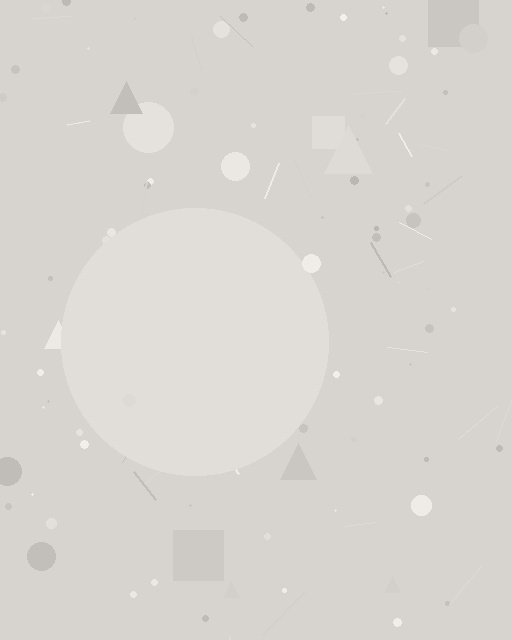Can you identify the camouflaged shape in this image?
The camouflaged shape is a circle.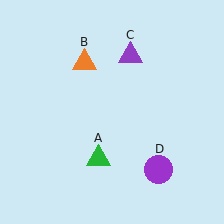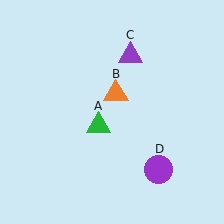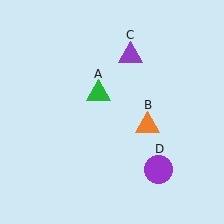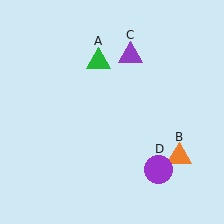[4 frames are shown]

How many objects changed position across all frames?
2 objects changed position: green triangle (object A), orange triangle (object B).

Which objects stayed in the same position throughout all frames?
Purple triangle (object C) and purple circle (object D) remained stationary.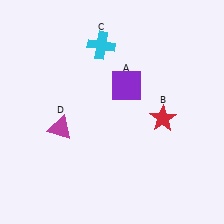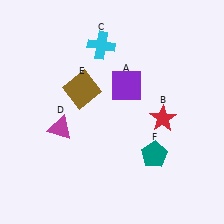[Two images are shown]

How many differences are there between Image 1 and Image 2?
There are 2 differences between the two images.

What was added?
A brown square (E), a teal pentagon (F) were added in Image 2.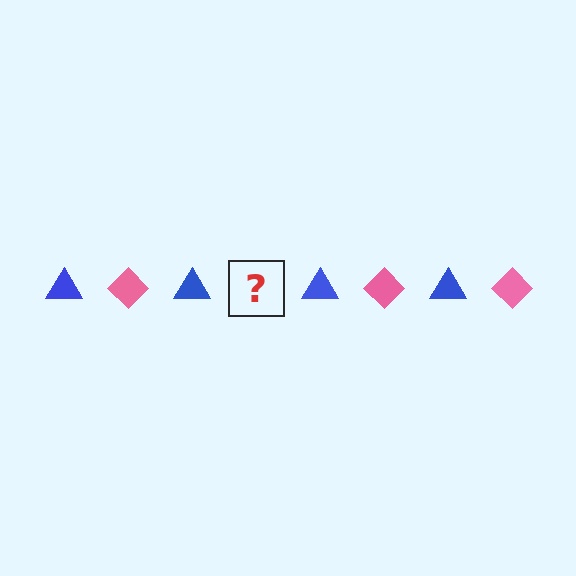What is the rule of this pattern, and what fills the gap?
The rule is that the pattern alternates between blue triangle and pink diamond. The gap should be filled with a pink diamond.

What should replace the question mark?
The question mark should be replaced with a pink diamond.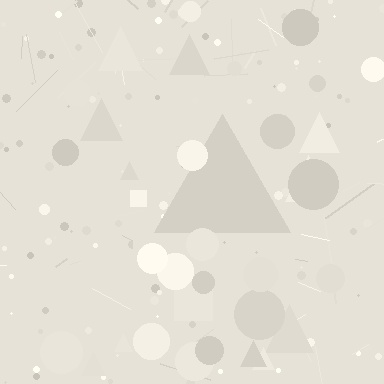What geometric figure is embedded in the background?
A triangle is embedded in the background.